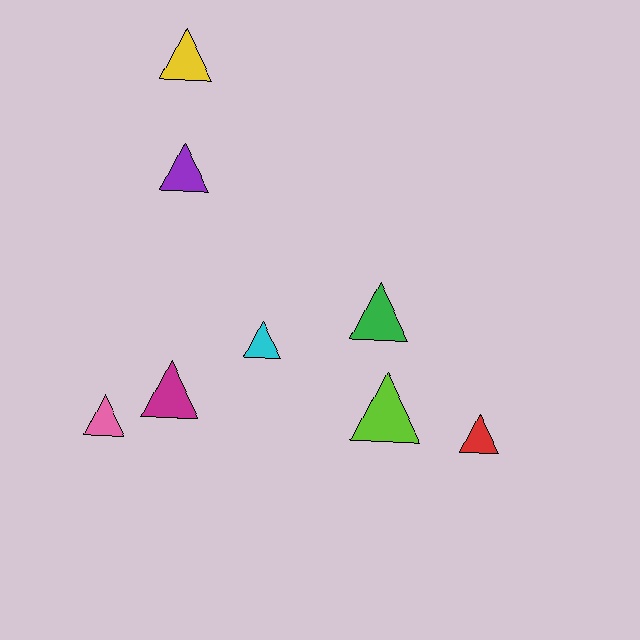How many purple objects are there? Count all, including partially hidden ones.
There is 1 purple object.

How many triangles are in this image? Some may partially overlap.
There are 8 triangles.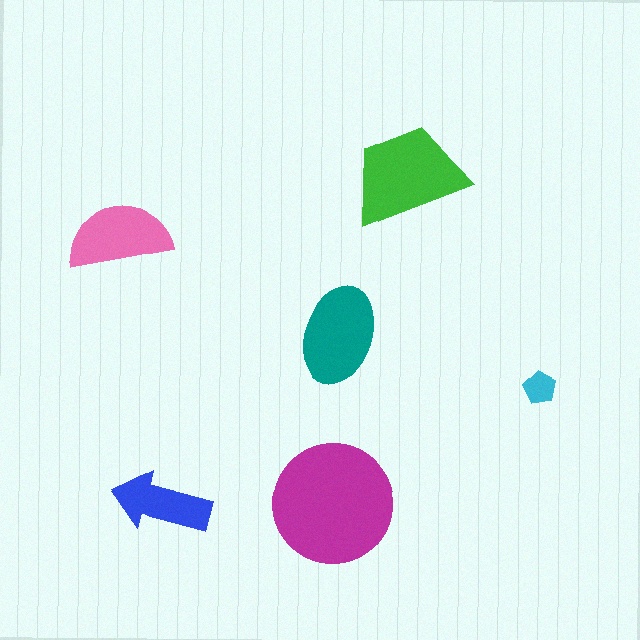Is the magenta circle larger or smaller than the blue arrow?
Larger.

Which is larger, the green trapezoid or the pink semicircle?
The green trapezoid.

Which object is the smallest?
The cyan pentagon.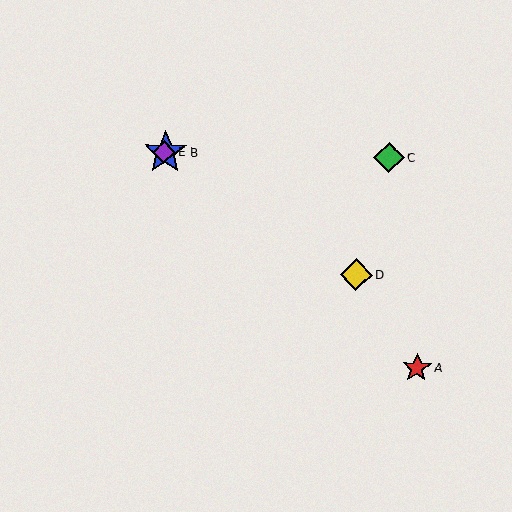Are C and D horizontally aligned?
No, C is at y≈157 and D is at y≈275.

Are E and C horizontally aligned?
Yes, both are at y≈152.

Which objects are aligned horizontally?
Objects B, C, E are aligned horizontally.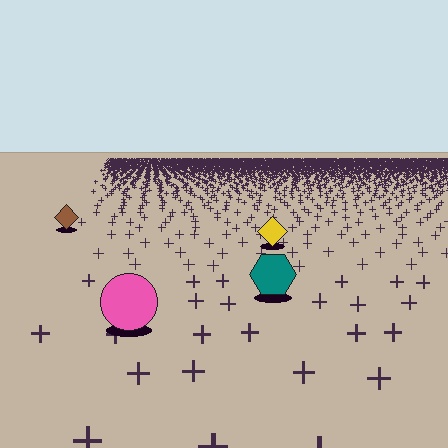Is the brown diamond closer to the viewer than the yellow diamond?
No. The yellow diamond is closer — you can tell from the texture gradient: the ground texture is coarser near it.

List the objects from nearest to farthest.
From nearest to farthest: the pink circle, the teal hexagon, the yellow diamond, the brown diamond.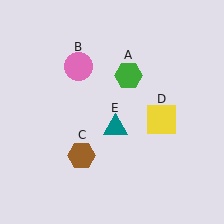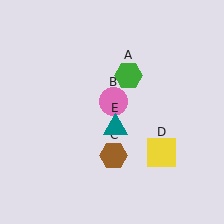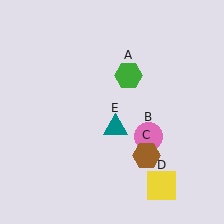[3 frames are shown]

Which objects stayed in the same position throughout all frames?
Green hexagon (object A) and teal triangle (object E) remained stationary.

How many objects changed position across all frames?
3 objects changed position: pink circle (object B), brown hexagon (object C), yellow square (object D).